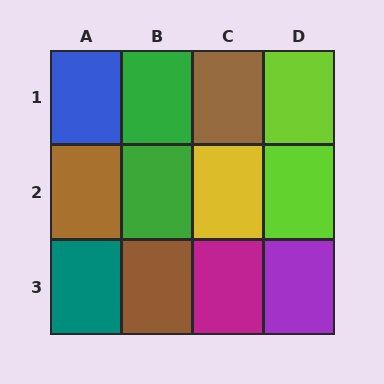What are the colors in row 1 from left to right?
Blue, green, brown, lime.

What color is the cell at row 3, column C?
Magenta.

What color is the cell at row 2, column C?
Yellow.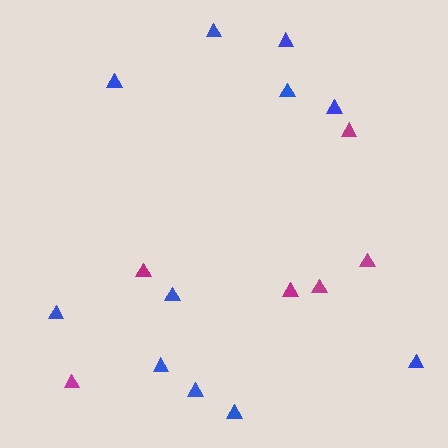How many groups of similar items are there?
There are 2 groups: one group of magenta triangles (6) and one group of blue triangles (11).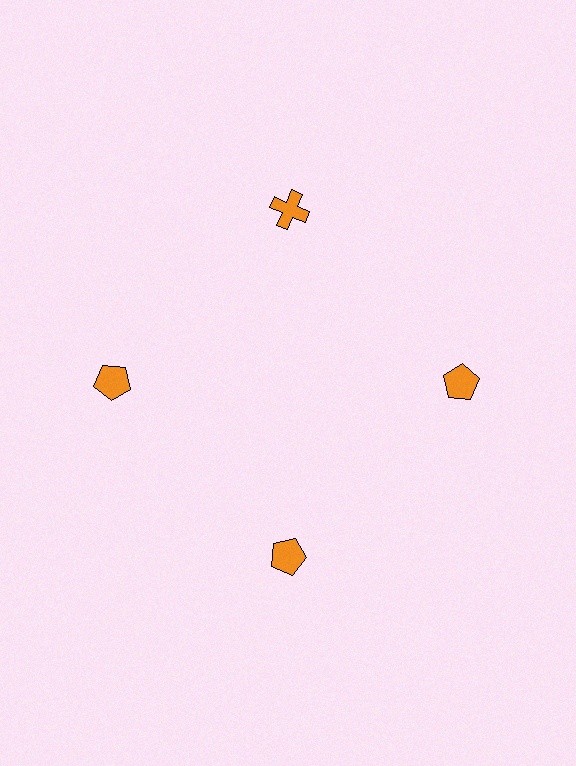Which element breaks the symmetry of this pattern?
The orange cross at roughly the 12 o'clock position breaks the symmetry. All other shapes are orange pentagons.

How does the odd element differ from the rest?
It has a different shape: cross instead of pentagon.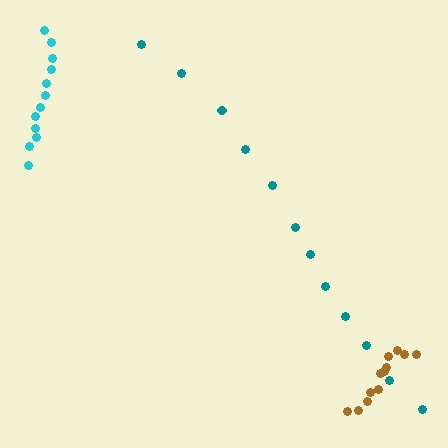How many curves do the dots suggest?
There are 3 distinct paths.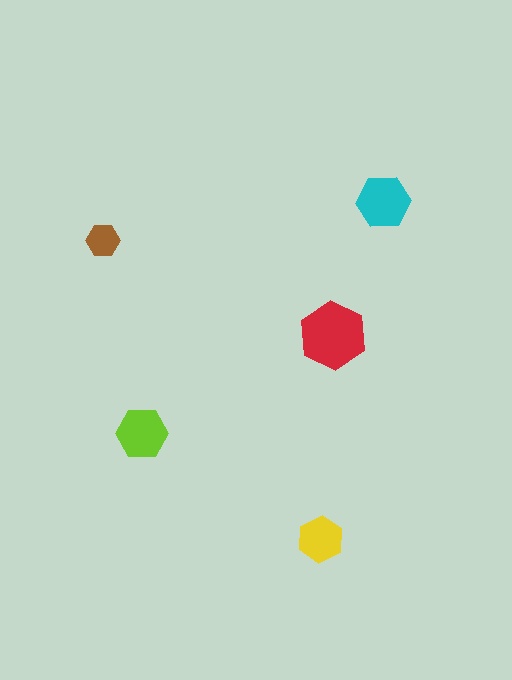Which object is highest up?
The cyan hexagon is topmost.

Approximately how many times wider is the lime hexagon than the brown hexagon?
About 1.5 times wider.